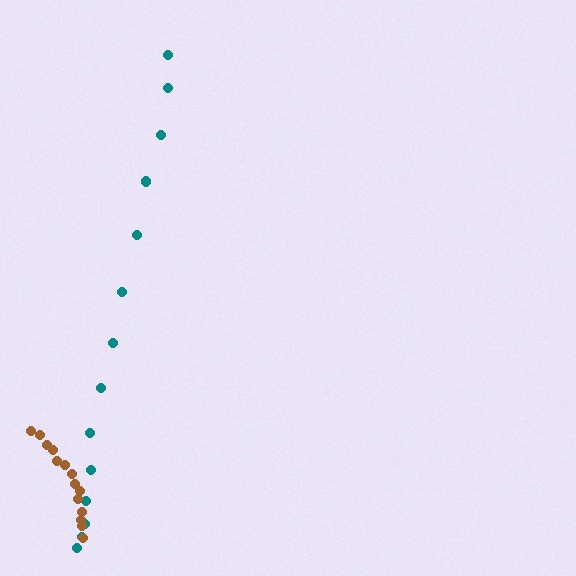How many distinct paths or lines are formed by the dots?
There are 2 distinct paths.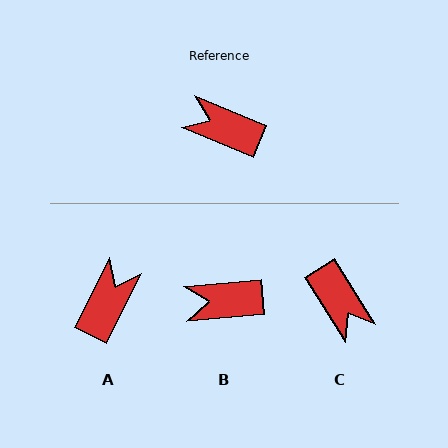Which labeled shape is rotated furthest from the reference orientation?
C, about 145 degrees away.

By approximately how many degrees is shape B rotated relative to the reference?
Approximately 27 degrees counter-clockwise.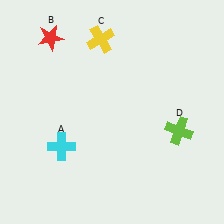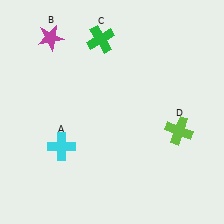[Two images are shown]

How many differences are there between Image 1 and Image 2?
There are 2 differences between the two images.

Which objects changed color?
B changed from red to magenta. C changed from yellow to green.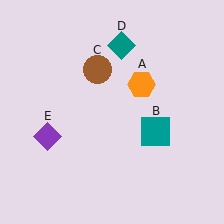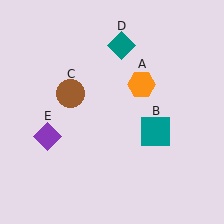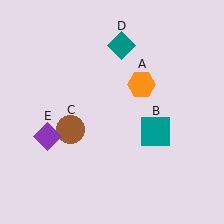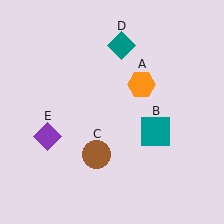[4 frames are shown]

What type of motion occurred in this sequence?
The brown circle (object C) rotated counterclockwise around the center of the scene.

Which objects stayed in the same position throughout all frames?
Orange hexagon (object A) and teal square (object B) and teal diamond (object D) and purple diamond (object E) remained stationary.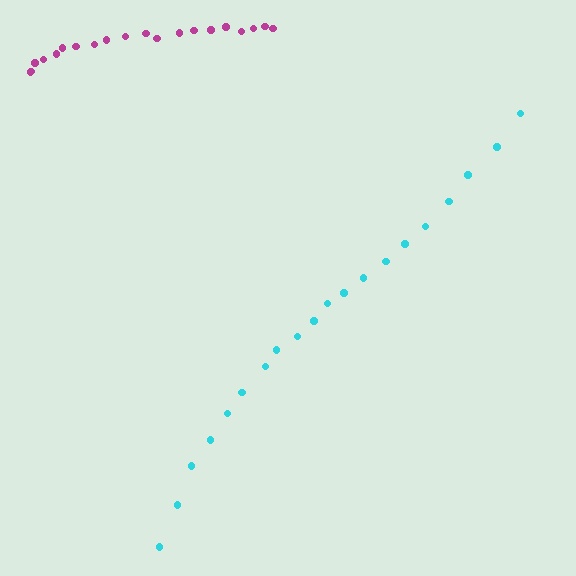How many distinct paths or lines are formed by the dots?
There are 2 distinct paths.